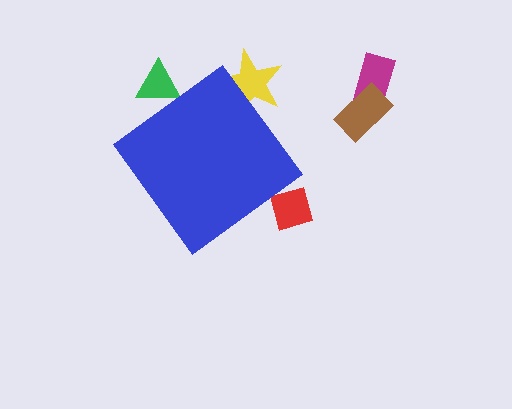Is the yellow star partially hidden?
Yes, the yellow star is partially hidden behind the blue diamond.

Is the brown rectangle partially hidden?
No, the brown rectangle is fully visible.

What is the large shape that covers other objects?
A blue diamond.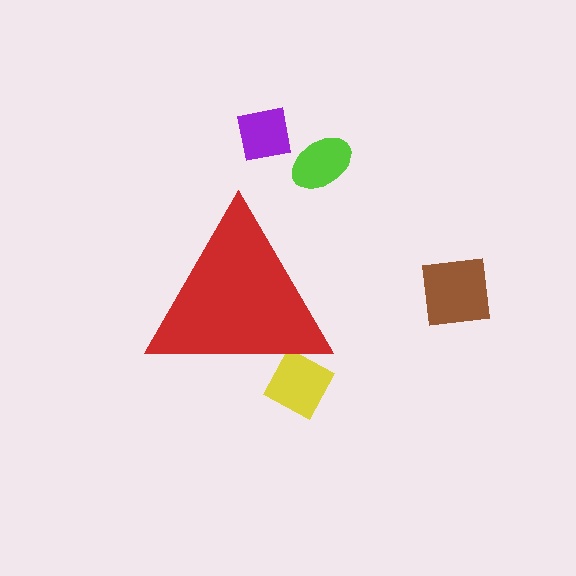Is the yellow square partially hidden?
Yes, the yellow square is partially hidden behind the red triangle.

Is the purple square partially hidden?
No, the purple square is fully visible.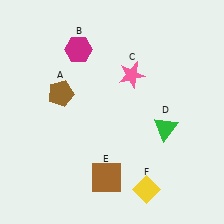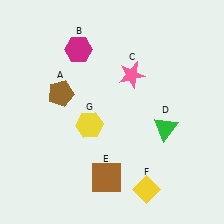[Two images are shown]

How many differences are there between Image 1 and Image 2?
There is 1 difference between the two images.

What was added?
A yellow hexagon (G) was added in Image 2.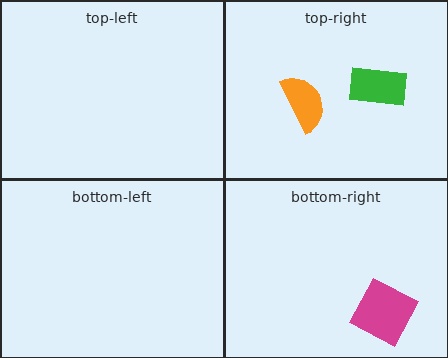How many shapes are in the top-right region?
2.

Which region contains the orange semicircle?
The top-right region.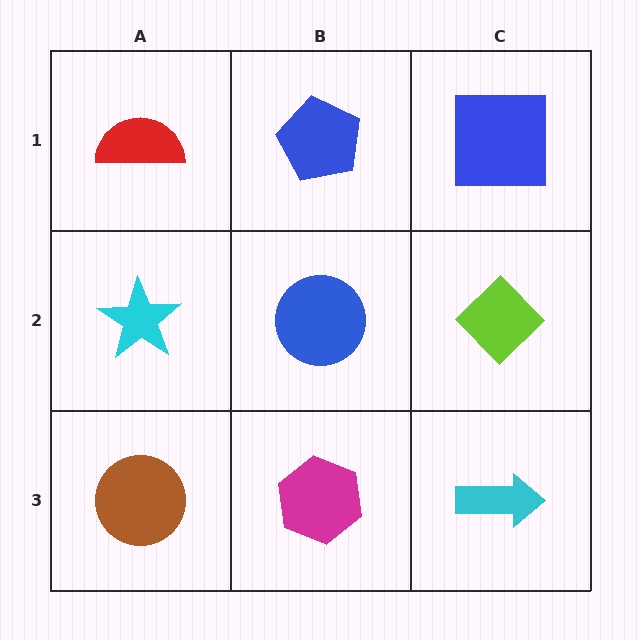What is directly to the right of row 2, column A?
A blue circle.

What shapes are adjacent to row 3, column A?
A cyan star (row 2, column A), a magenta hexagon (row 3, column B).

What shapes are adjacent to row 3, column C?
A lime diamond (row 2, column C), a magenta hexagon (row 3, column B).